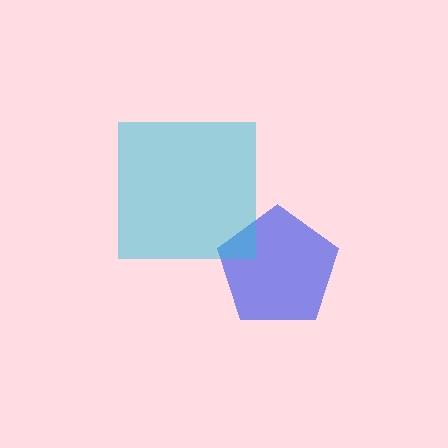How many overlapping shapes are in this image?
There are 2 overlapping shapes in the image.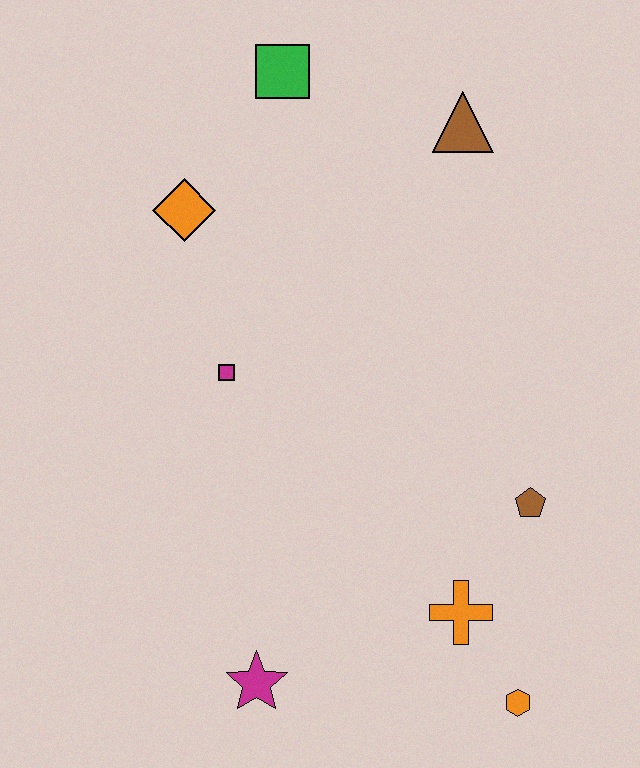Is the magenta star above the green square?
No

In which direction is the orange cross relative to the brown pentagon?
The orange cross is below the brown pentagon.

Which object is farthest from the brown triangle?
The magenta star is farthest from the brown triangle.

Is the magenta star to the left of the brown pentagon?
Yes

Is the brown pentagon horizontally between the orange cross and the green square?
No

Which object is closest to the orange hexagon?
The orange cross is closest to the orange hexagon.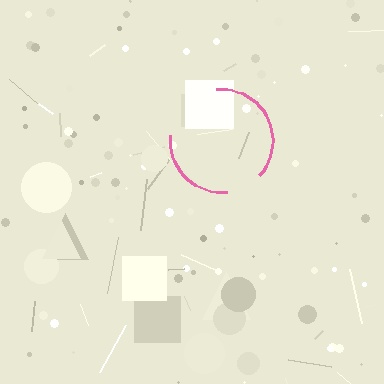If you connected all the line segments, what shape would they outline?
They would outline a circle.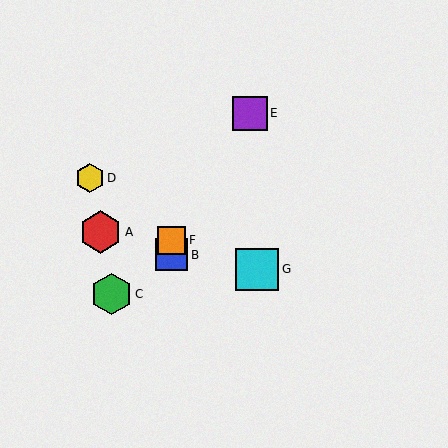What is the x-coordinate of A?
Object A is at x≈101.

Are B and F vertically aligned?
Yes, both are at x≈171.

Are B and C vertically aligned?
No, B is at x≈171 and C is at x≈112.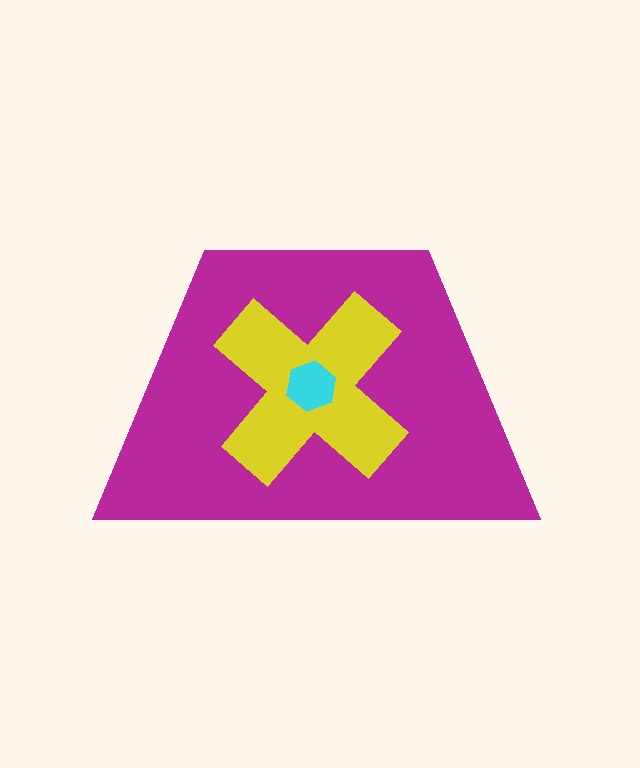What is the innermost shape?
The cyan hexagon.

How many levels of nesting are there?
3.